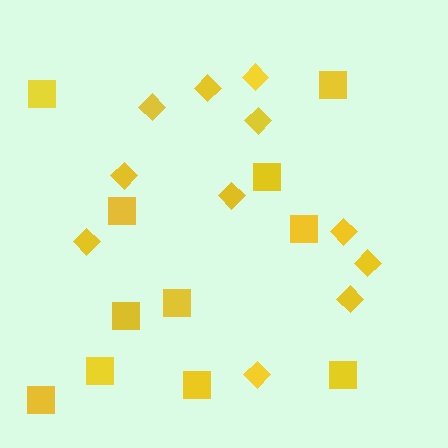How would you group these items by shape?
There are 2 groups: one group of squares (11) and one group of diamonds (11).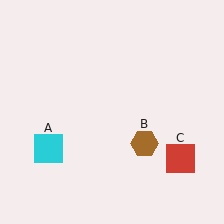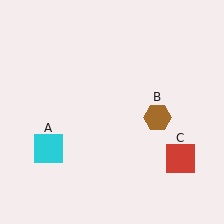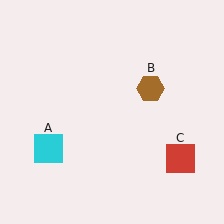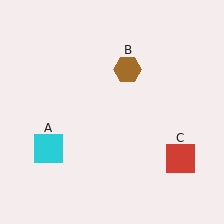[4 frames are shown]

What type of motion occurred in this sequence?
The brown hexagon (object B) rotated counterclockwise around the center of the scene.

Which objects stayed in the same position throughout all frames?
Cyan square (object A) and red square (object C) remained stationary.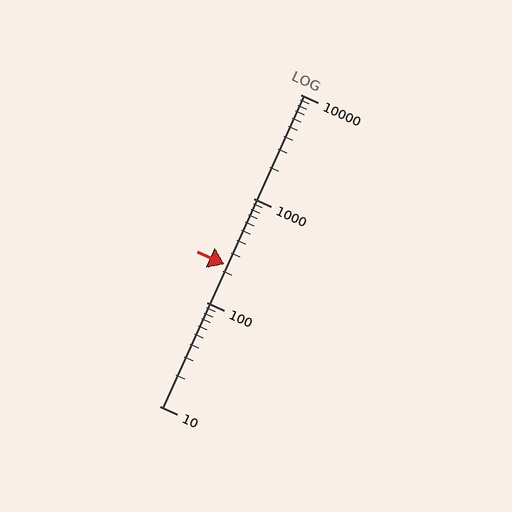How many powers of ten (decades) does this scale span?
The scale spans 3 decades, from 10 to 10000.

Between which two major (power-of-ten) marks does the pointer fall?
The pointer is between 100 and 1000.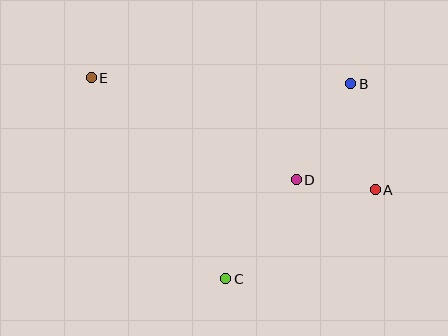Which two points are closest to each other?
Points A and D are closest to each other.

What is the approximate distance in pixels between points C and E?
The distance between C and E is approximately 241 pixels.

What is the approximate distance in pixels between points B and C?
The distance between B and C is approximately 231 pixels.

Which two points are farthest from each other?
Points A and E are farthest from each other.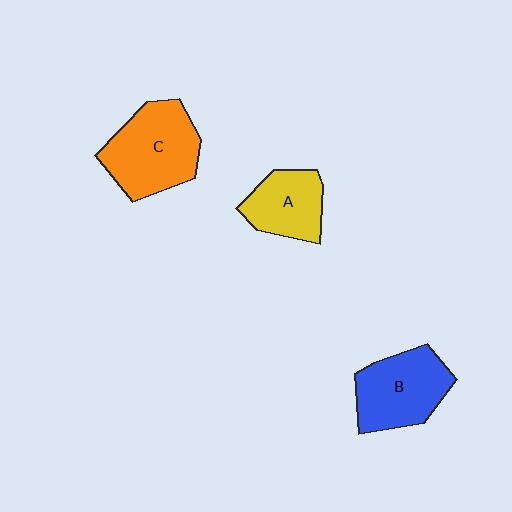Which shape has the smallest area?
Shape A (yellow).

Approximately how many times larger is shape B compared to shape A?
Approximately 1.3 times.